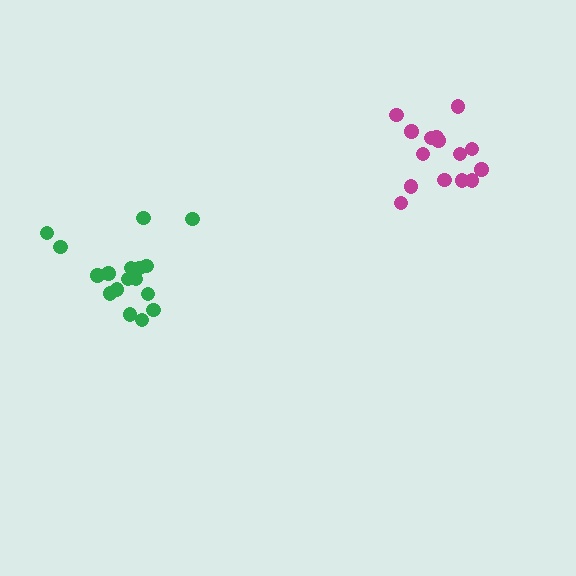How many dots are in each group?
Group 1: 16 dots, Group 2: 17 dots (33 total).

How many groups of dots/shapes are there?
There are 2 groups.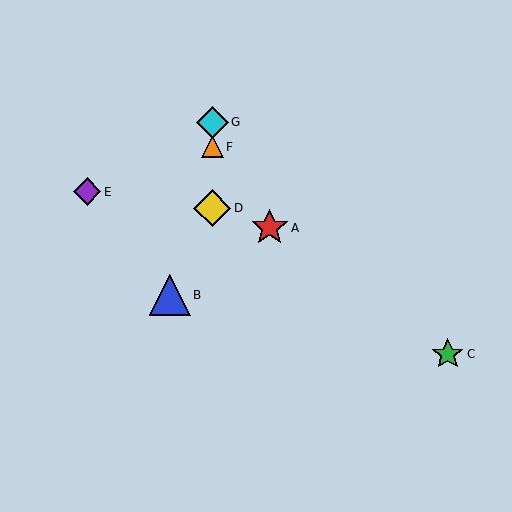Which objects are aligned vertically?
Objects D, F, G are aligned vertically.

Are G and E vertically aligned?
No, G is at x≈212 and E is at x≈87.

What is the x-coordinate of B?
Object B is at x≈170.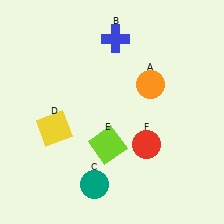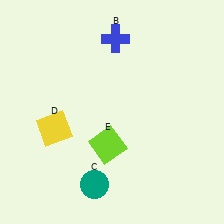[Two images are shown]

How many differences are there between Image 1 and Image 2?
There are 2 differences between the two images.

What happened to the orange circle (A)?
The orange circle (A) was removed in Image 2. It was in the top-right area of Image 1.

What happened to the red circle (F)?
The red circle (F) was removed in Image 2. It was in the bottom-right area of Image 1.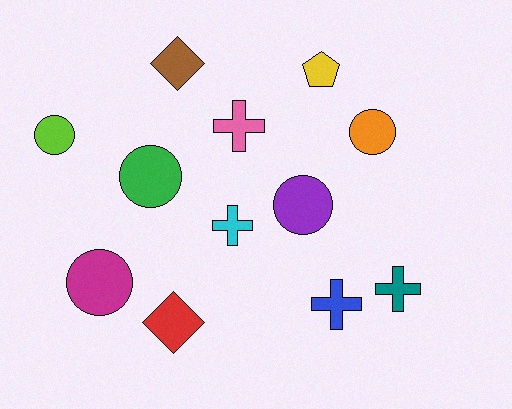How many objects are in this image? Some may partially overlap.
There are 12 objects.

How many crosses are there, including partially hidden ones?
There are 4 crosses.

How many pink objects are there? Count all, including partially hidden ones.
There is 1 pink object.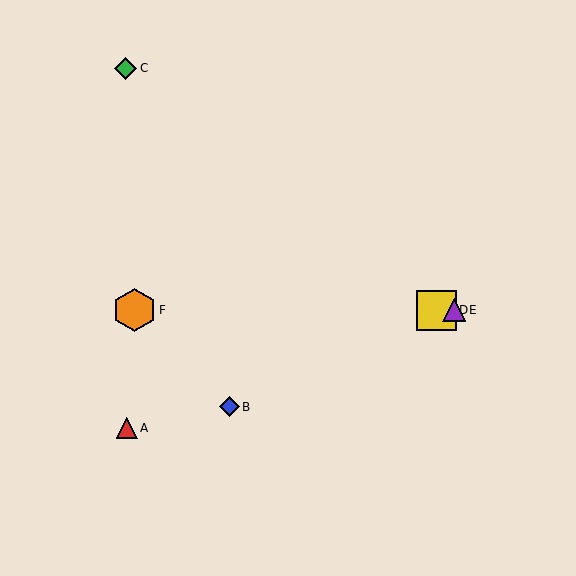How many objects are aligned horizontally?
3 objects (D, E, F) are aligned horizontally.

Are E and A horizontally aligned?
No, E is at y≈310 and A is at y≈428.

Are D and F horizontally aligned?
Yes, both are at y≈310.